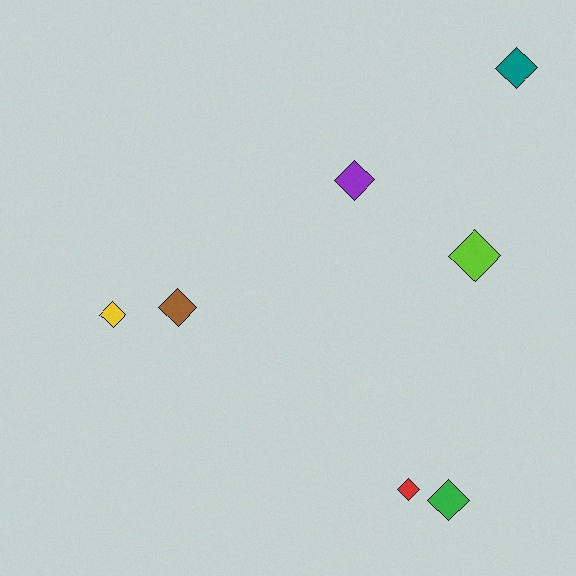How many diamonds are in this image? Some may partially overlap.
There are 7 diamonds.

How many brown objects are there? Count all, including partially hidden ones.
There is 1 brown object.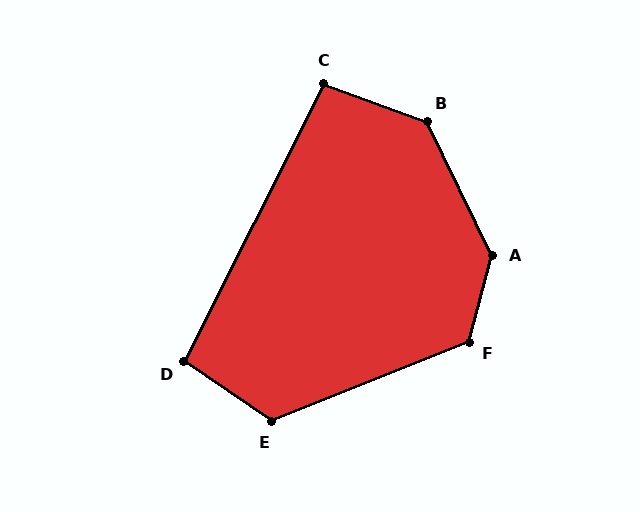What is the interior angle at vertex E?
Approximately 124 degrees (obtuse).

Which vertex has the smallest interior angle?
C, at approximately 97 degrees.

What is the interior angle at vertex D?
Approximately 98 degrees (obtuse).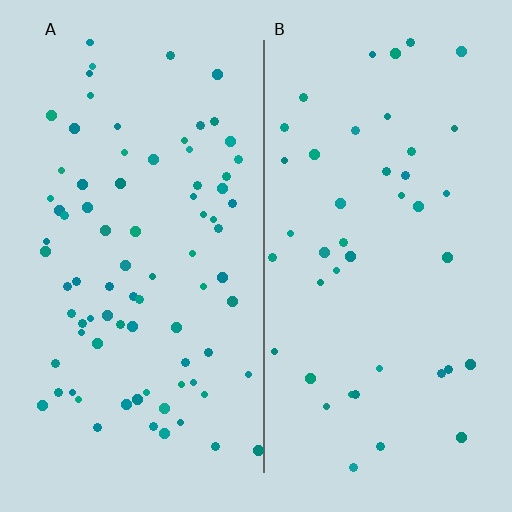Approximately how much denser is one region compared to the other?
Approximately 1.9× — region A over region B.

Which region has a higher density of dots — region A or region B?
A (the left).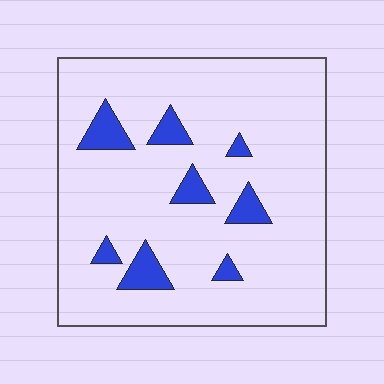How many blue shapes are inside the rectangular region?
8.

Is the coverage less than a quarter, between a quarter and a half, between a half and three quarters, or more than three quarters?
Less than a quarter.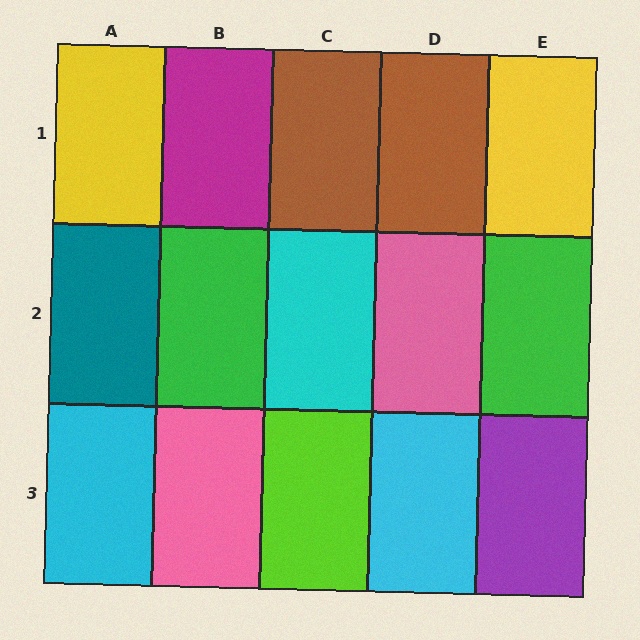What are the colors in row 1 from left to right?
Yellow, magenta, brown, brown, yellow.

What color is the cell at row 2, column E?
Green.